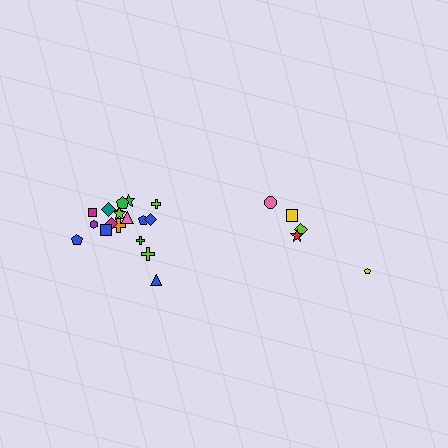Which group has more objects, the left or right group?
The left group.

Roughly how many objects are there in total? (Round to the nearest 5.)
Roughly 25 objects in total.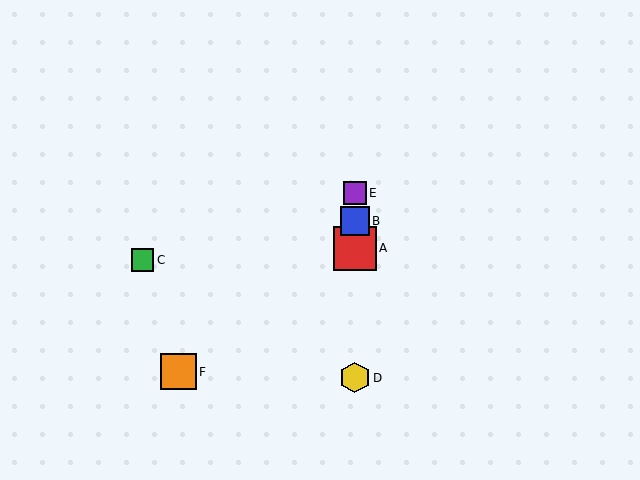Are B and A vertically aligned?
Yes, both are at x≈355.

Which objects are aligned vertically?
Objects A, B, D, E are aligned vertically.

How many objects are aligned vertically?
4 objects (A, B, D, E) are aligned vertically.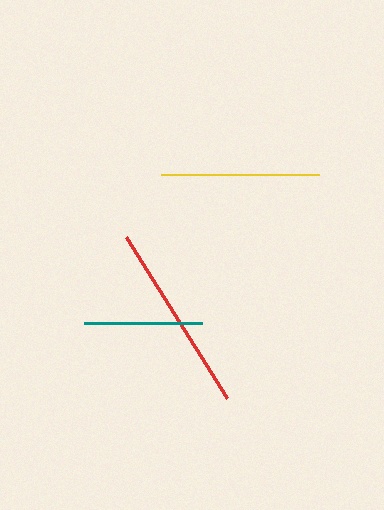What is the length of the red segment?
The red segment is approximately 191 pixels long.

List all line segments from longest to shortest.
From longest to shortest: red, yellow, teal.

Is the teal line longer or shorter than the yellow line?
The yellow line is longer than the teal line.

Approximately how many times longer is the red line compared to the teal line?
The red line is approximately 1.6 times the length of the teal line.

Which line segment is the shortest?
The teal line is the shortest at approximately 118 pixels.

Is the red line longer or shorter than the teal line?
The red line is longer than the teal line.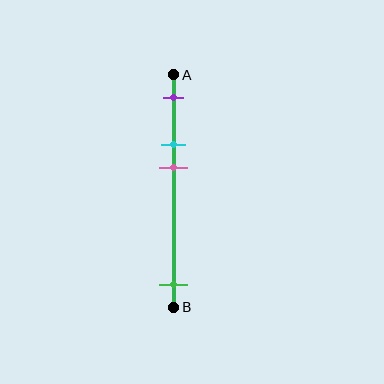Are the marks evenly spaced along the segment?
No, the marks are not evenly spaced.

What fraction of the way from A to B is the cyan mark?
The cyan mark is approximately 30% (0.3) of the way from A to B.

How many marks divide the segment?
There are 4 marks dividing the segment.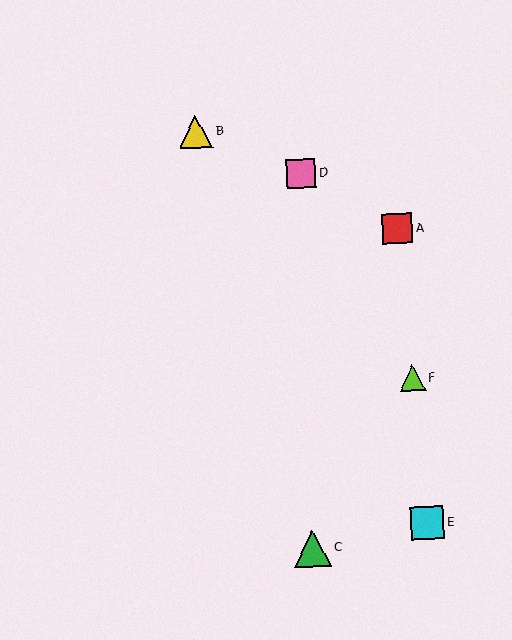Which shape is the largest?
The green triangle (labeled C) is the largest.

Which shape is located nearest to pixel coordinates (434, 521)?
The cyan square (labeled E) at (428, 523) is nearest to that location.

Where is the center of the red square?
The center of the red square is at (398, 229).